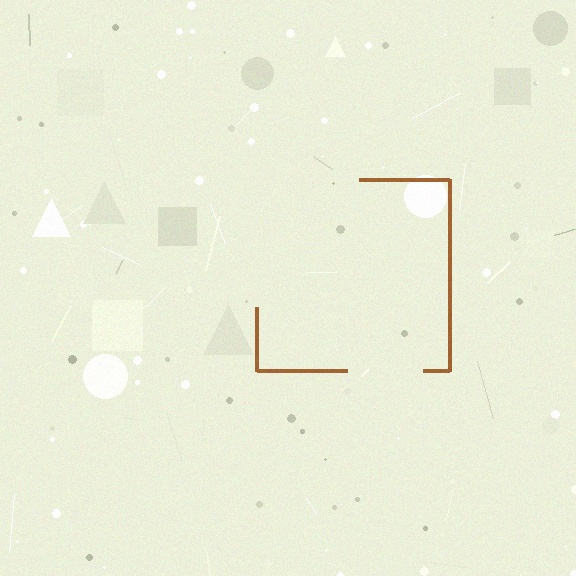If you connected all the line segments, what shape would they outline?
They would outline a square.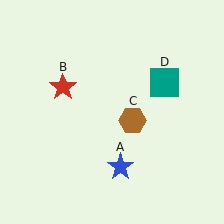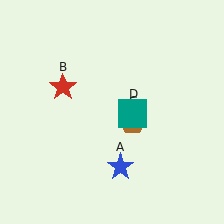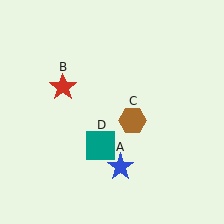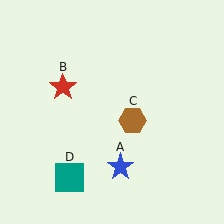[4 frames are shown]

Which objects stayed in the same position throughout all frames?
Blue star (object A) and red star (object B) and brown hexagon (object C) remained stationary.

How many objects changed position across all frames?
1 object changed position: teal square (object D).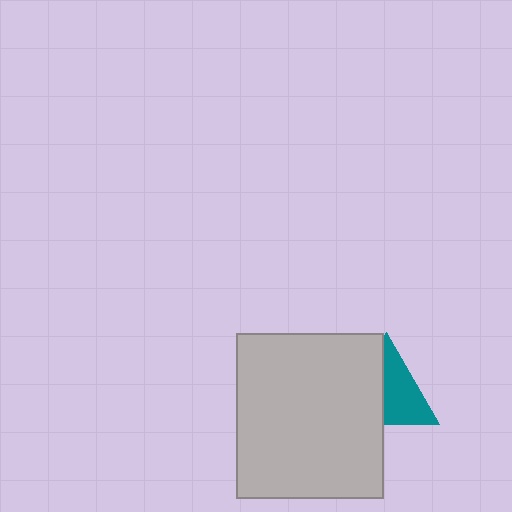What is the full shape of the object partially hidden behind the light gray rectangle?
The partially hidden object is a teal triangle.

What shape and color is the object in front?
The object in front is a light gray rectangle.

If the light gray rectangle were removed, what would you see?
You would see the complete teal triangle.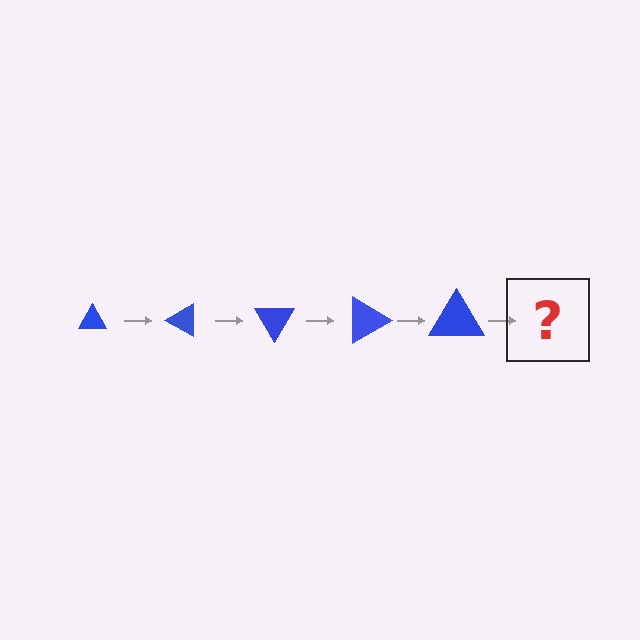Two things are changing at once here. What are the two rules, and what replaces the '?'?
The two rules are that the triangle grows larger each step and it rotates 30 degrees each step. The '?' should be a triangle, larger than the previous one and rotated 150 degrees from the start.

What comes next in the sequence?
The next element should be a triangle, larger than the previous one and rotated 150 degrees from the start.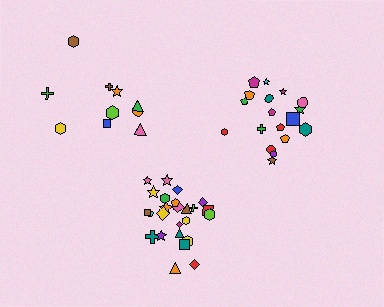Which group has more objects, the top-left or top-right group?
The top-right group.